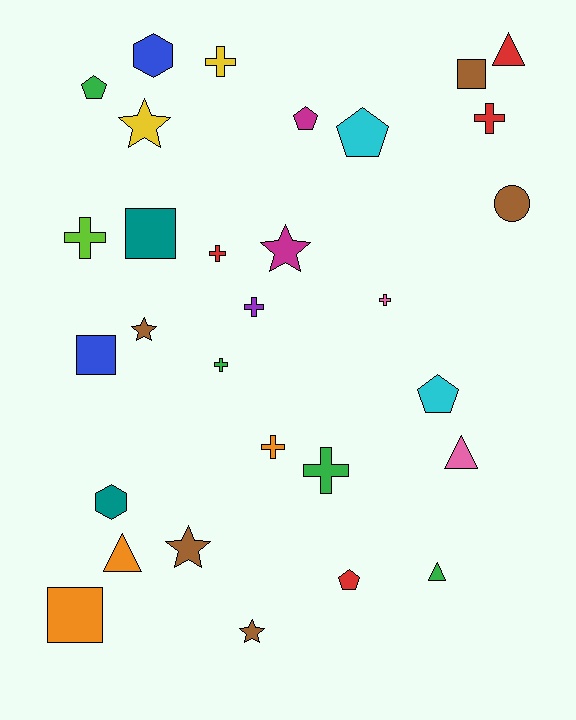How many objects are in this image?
There are 30 objects.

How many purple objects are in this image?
There is 1 purple object.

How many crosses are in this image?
There are 9 crosses.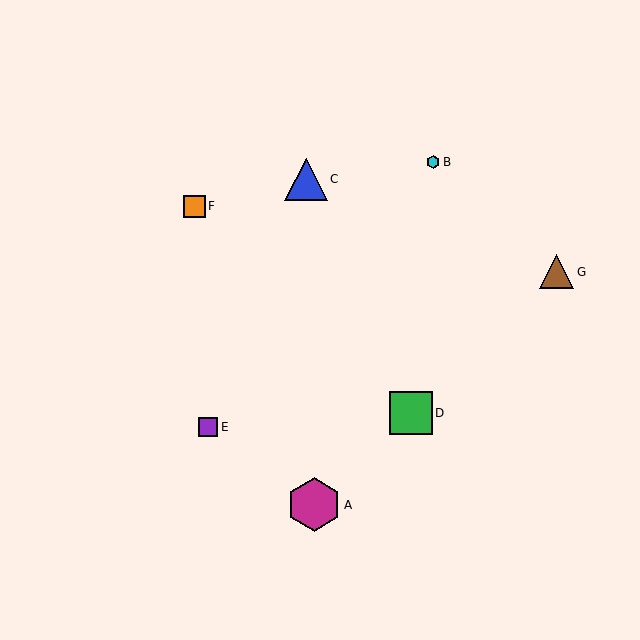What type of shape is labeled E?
Shape E is a purple square.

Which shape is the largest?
The magenta hexagon (labeled A) is the largest.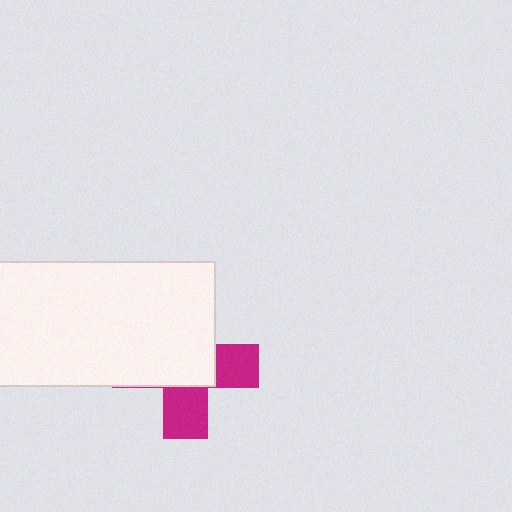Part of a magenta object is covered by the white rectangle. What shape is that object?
It is a cross.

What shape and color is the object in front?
The object in front is a white rectangle.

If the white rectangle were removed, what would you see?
You would see the complete magenta cross.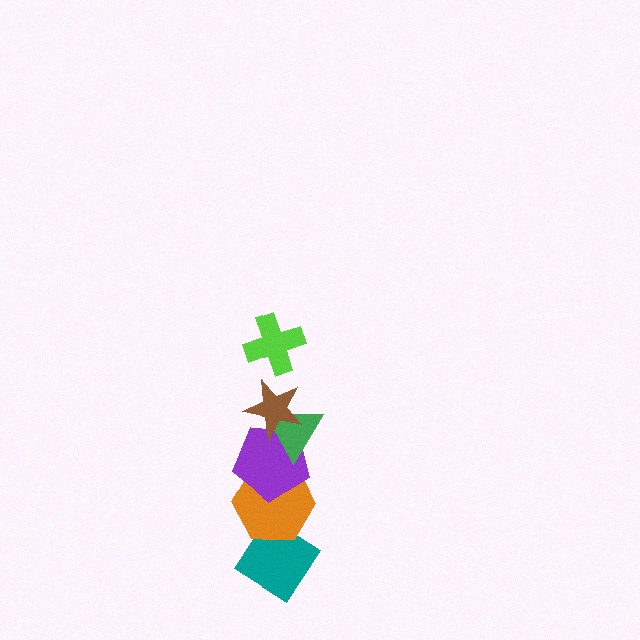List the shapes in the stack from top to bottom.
From top to bottom: the lime cross, the brown star, the green triangle, the purple pentagon, the orange hexagon, the teal diamond.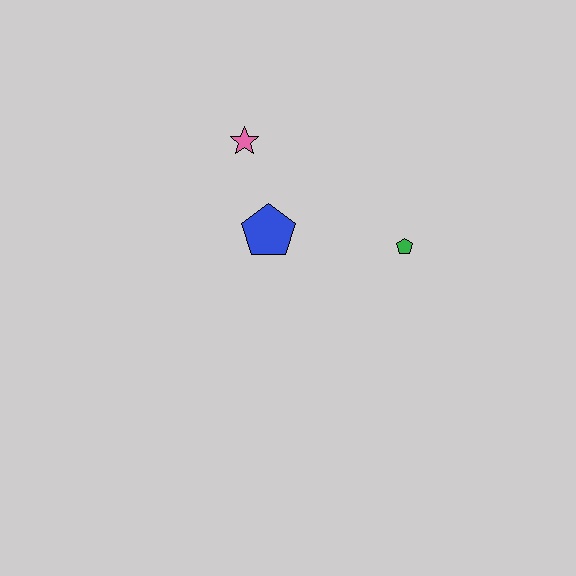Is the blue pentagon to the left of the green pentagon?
Yes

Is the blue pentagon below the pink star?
Yes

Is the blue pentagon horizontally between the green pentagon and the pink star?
Yes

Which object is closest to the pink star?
The blue pentagon is closest to the pink star.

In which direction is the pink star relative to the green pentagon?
The pink star is to the left of the green pentagon.